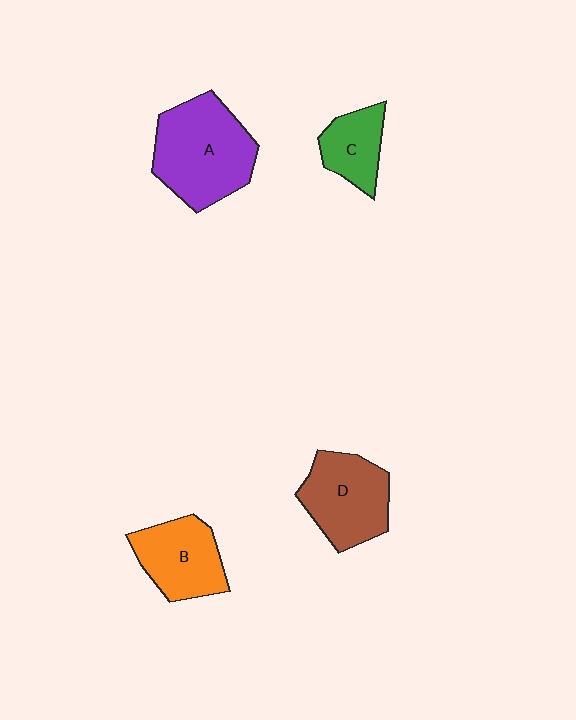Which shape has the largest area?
Shape A (purple).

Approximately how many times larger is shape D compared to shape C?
Approximately 1.6 times.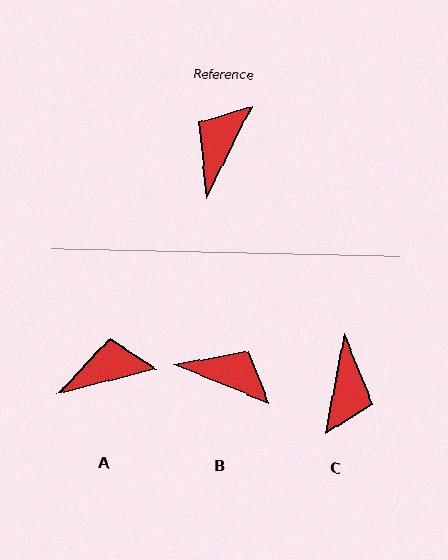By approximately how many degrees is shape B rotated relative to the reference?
Approximately 86 degrees clockwise.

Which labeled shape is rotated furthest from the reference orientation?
C, about 165 degrees away.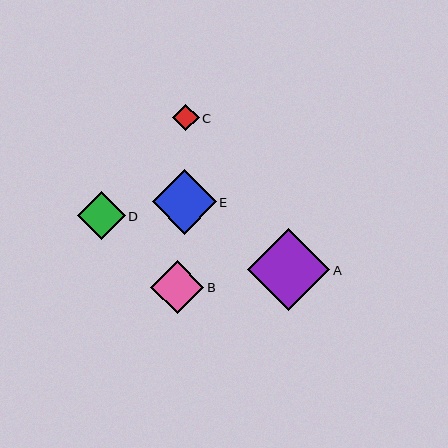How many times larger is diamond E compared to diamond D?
Diamond E is approximately 1.3 times the size of diamond D.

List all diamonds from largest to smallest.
From largest to smallest: A, E, B, D, C.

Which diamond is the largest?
Diamond A is the largest with a size of approximately 82 pixels.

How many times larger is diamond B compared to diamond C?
Diamond B is approximately 2.0 times the size of diamond C.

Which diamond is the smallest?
Diamond C is the smallest with a size of approximately 26 pixels.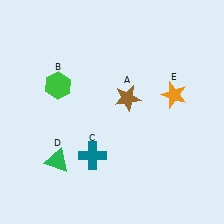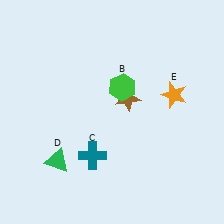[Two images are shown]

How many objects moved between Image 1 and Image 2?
1 object moved between the two images.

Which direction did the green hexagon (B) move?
The green hexagon (B) moved right.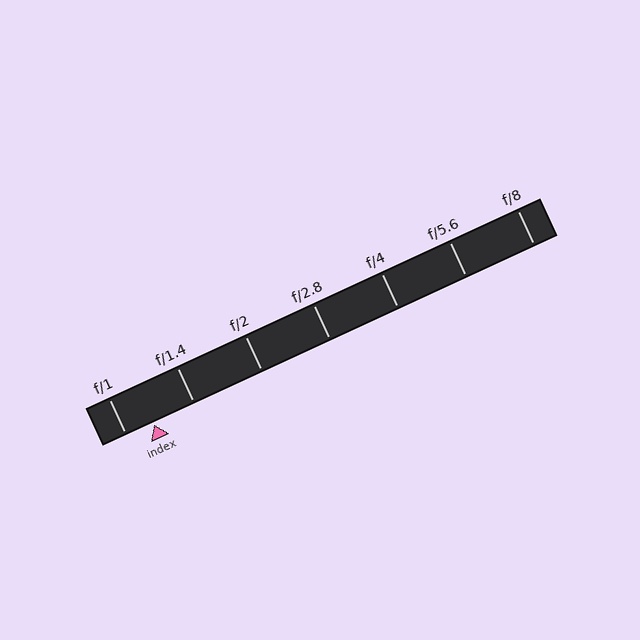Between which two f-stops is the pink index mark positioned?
The index mark is between f/1 and f/1.4.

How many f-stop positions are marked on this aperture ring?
There are 7 f-stop positions marked.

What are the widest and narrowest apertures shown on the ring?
The widest aperture shown is f/1 and the narrowest is f/8.